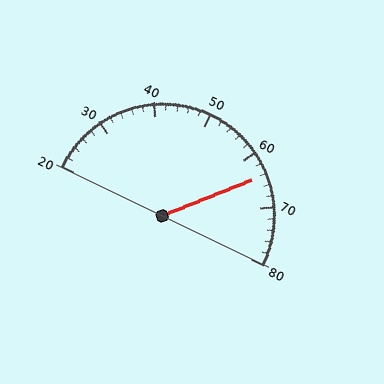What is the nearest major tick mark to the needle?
The nearest major tick mark is 60.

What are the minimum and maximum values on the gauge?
The gauge ranges from 20 to 80.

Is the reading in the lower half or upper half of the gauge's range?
The reading is in the upper half of the range (20 to 80).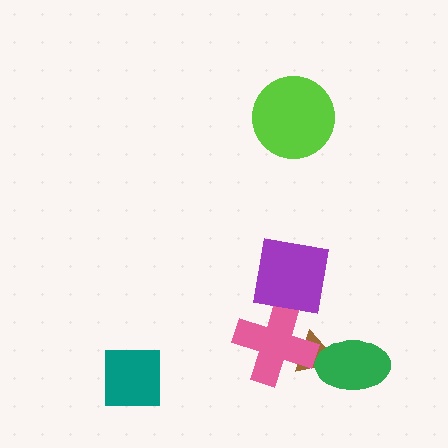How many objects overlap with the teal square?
0 objects overlap with the teal square.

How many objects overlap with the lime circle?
0 objects overlap with the lime circle.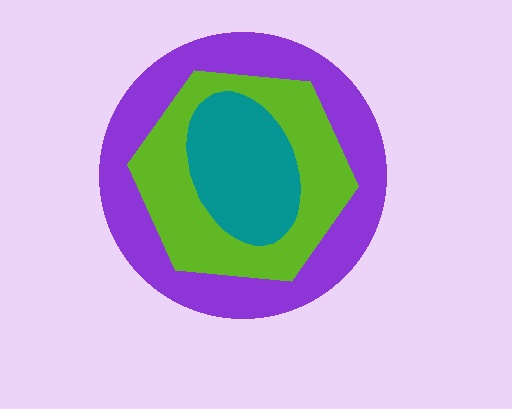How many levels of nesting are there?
3.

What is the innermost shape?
The teal ellipse.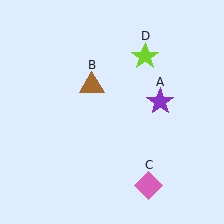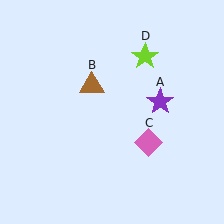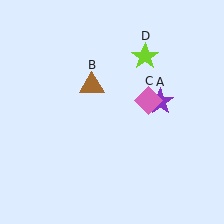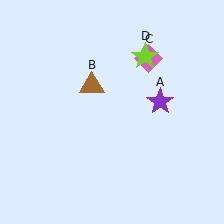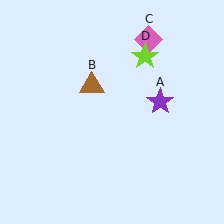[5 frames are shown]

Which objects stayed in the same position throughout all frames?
Purple star (object A) and brown triangle (object B) and lime star (object D) remained stationary.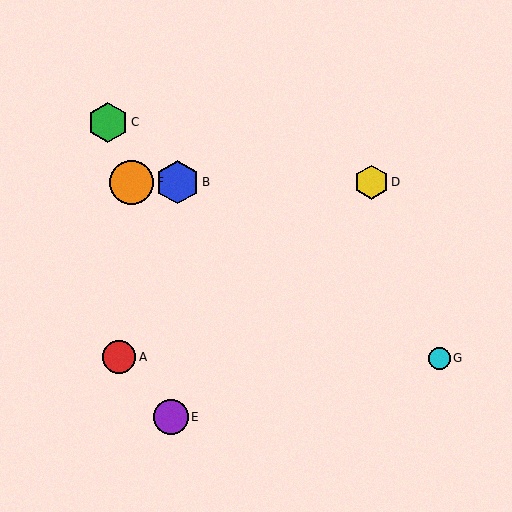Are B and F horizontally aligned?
Yes, both are at y≈182.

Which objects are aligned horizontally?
Objects B, D, F are aligned horizontally.